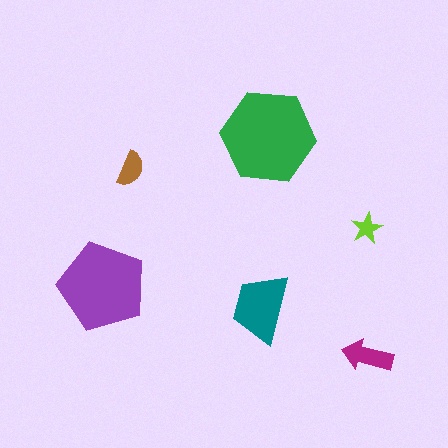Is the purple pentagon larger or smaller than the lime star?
Larger.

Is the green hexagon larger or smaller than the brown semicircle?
Larger.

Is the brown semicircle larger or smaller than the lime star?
Larger.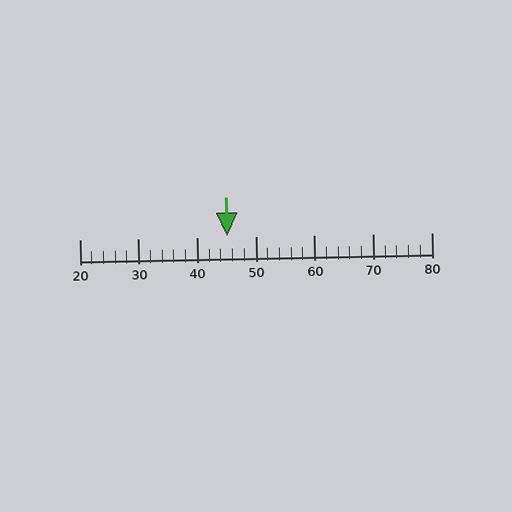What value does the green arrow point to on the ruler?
The green arrow points to approximately 45.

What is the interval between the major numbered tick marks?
The major tick marks are spaced 10 units apart.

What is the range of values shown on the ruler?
The ruler shows values from 20 to 80.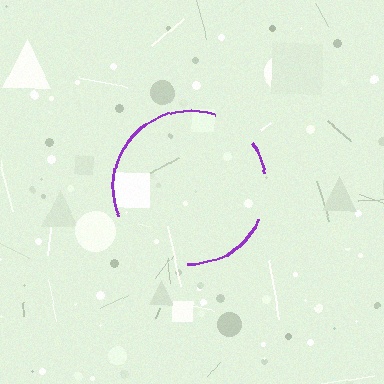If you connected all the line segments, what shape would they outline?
They would outline a circle.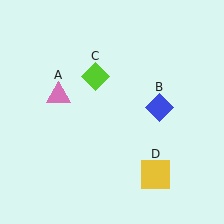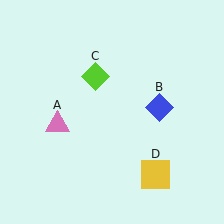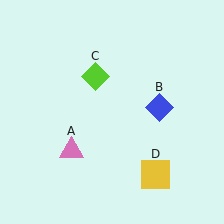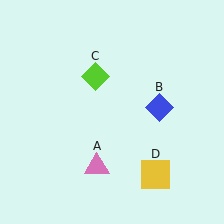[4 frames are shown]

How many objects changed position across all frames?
1 object changed position: pink triangle (object A).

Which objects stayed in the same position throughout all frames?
Blue diamond (object B) and lime diamond (object C) and yellow square (object D) remained stationary.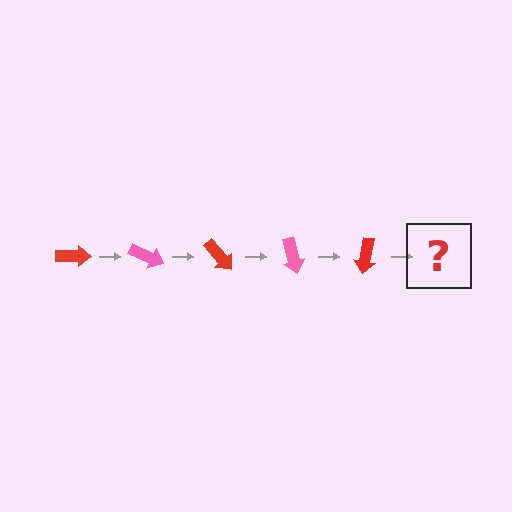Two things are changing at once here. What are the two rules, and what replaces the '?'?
The two rules are that it rotates 25 degrees each step and the color cycles through red and pink. The '?' should be a pink arrow, rotated 125 degrees from the start.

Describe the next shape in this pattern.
It should be a pink arrow, rotated 125 degrees from the start.